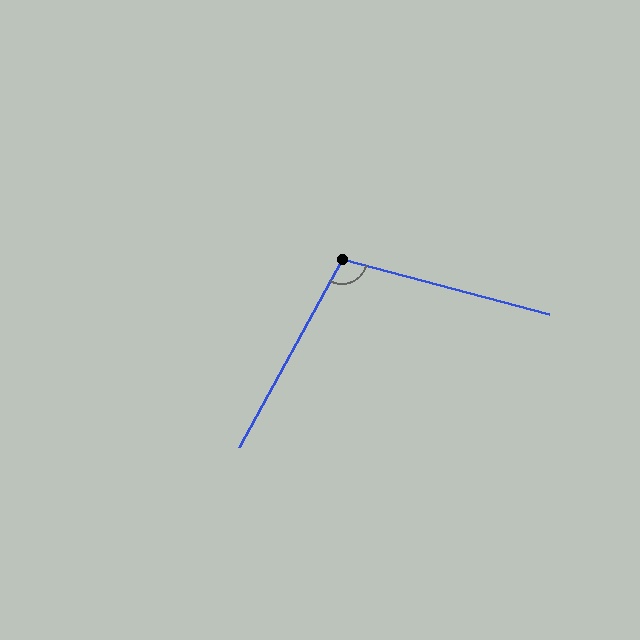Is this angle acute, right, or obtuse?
It is obtuse.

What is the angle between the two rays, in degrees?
Approximately 104 degrees.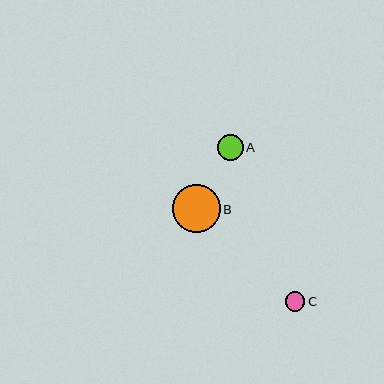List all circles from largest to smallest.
From largest to smallest: B, A, C.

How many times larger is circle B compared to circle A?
Circle B is approximately 1.8 times the size of circle A.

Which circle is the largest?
Circle B is the largest with a size of approximately 48 pixels.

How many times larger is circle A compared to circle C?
Circle A is approximately 1.3 times the size of circle C.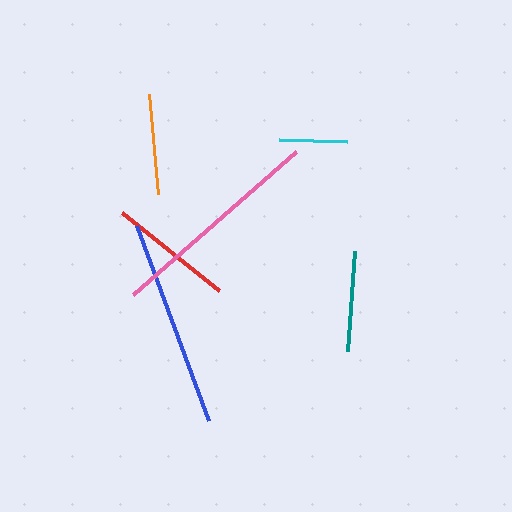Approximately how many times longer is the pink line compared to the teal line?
The pink line is approximately 2.2 times the length of the teal line.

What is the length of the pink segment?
The pink segment is approximately 216 pixels long.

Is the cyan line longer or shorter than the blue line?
The blue line is longer than the cyan line.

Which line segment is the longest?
The pink line is the longest at approximately 216 pixels.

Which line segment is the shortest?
The cyan line is the shortest at approximately 69 pixels.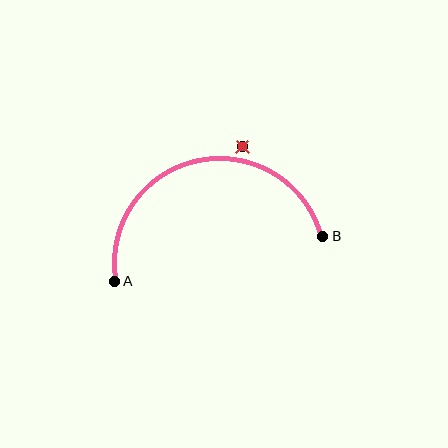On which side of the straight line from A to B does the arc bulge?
The arc bulges above the straight line connecting A and B.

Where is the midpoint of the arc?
The arc midpoint is the point on the curve farthest from the straight line joining A and B. It sits above that line.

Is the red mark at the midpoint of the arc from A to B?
No — the red mark does not lie on the arc at all. It sits slightly outside the curve.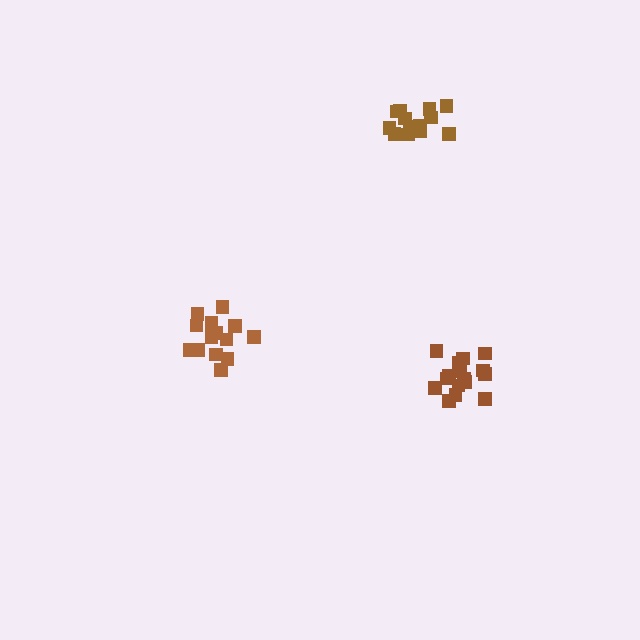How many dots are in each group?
Group 1: 13 dots, Group 2: 14 dots, Group 3: 16 dots (43 total).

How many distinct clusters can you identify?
There are 3 distinct clusters.